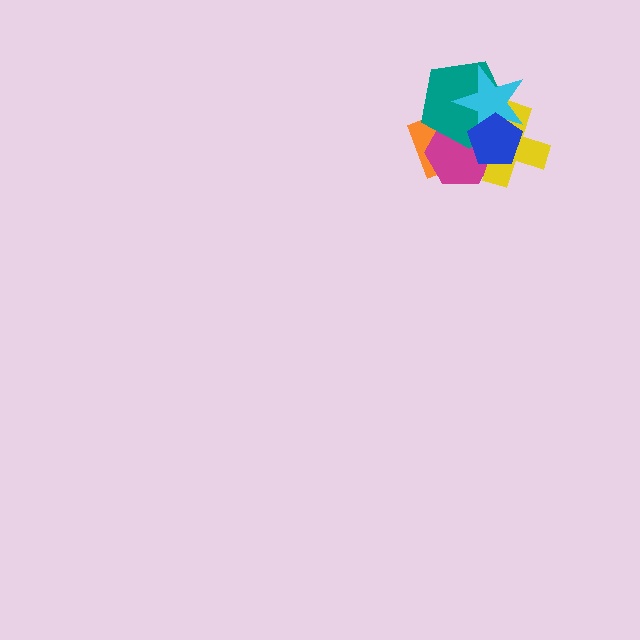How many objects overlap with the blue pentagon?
5 objects overlap with the blue pentagon.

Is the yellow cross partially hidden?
Yes, it is partially covered by another shape.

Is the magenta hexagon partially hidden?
Yes, it is partially covered by another shape.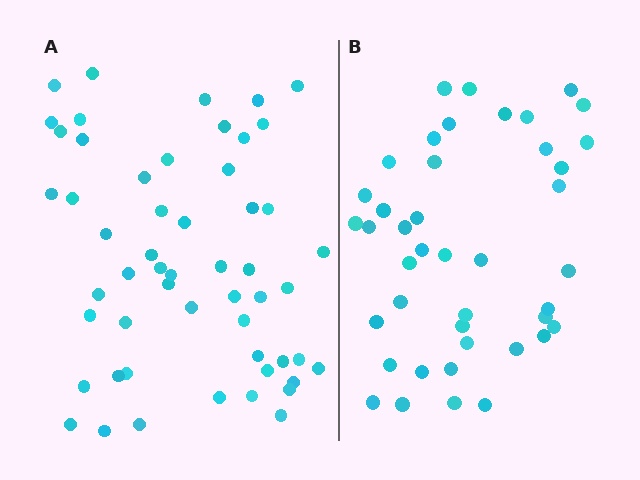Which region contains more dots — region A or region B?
Region A (the left region) has more dots.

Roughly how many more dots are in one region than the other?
Region A has roughly 12 or so more dots than region B.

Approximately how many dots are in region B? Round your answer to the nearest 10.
About 40 dots. (The exact count is 42, which rounds to 40.)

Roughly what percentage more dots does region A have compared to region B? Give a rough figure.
About 30% more.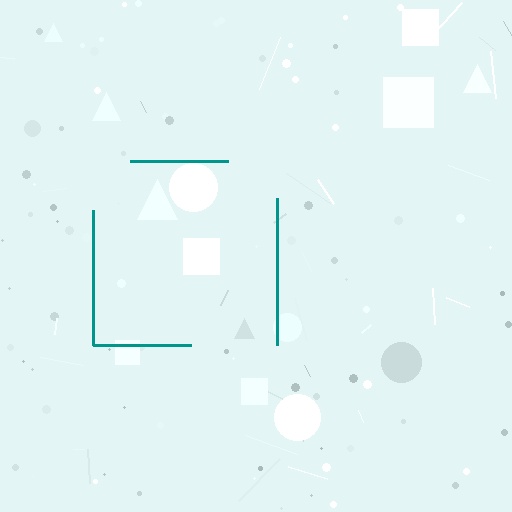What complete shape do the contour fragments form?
The contour fragments form a square.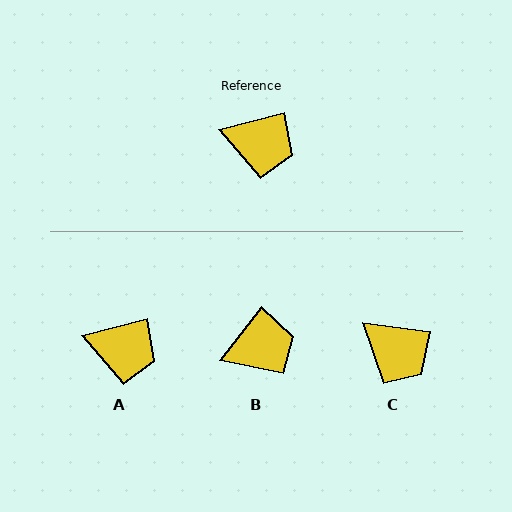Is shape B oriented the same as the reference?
No, it is off by about 38 degrees.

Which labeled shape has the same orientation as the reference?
A.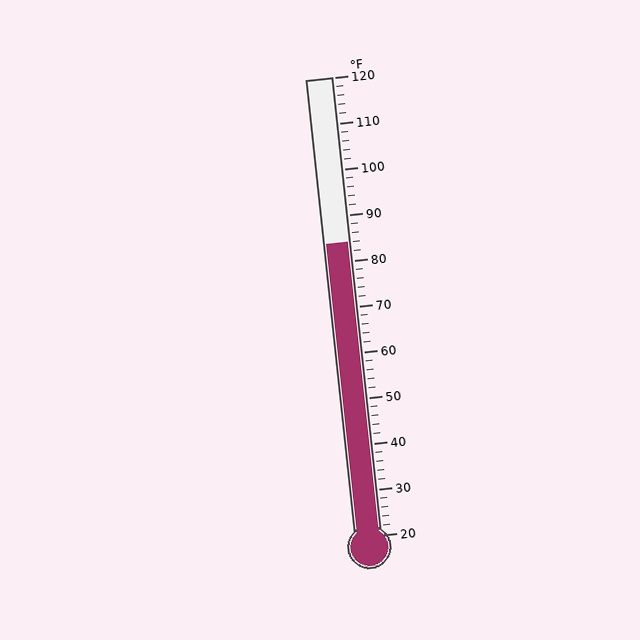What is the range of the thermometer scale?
The thermometer scale ranges from 20°F to 120°F.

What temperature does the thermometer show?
The thermometer shows approximately 84°F.